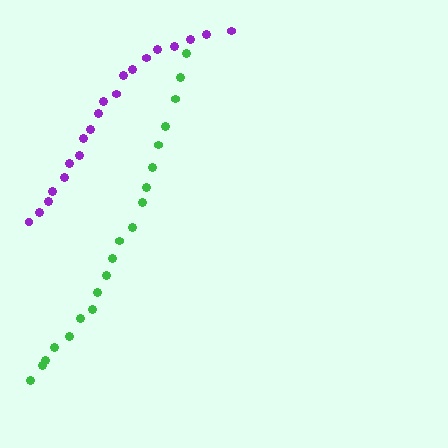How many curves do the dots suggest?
There are 2 distinct paths.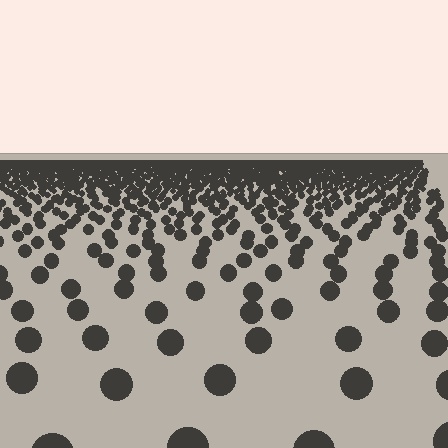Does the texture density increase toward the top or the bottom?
Density increases toward the top.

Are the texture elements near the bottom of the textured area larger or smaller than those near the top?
Larger. Near the bottom, elements are closer to the viewer and appear at a bigger on-screen size.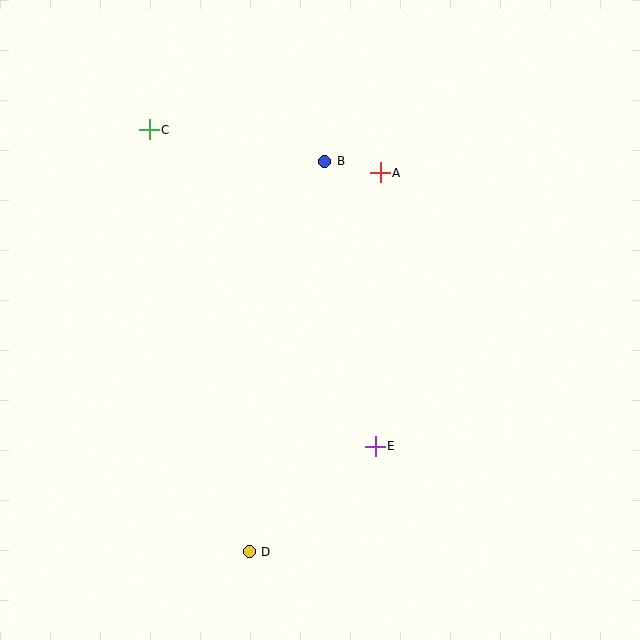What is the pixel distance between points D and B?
The distance between D and B is 398 pixels.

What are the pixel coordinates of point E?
Point E is at (375, 446).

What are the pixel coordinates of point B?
Point B is at (325, 161).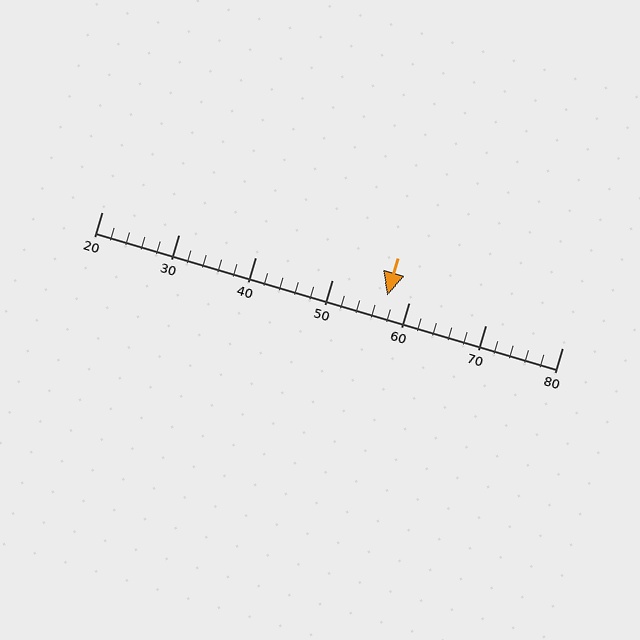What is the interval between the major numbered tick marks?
The major tick marks are spaced 10 units apart.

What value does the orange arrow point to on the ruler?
The orange arrow points to approximately 57.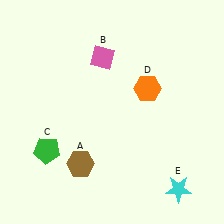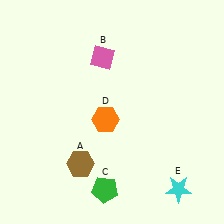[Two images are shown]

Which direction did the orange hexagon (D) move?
The orange hexagon (D) moved left.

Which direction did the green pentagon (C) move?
The green pentagon (C) moved right.